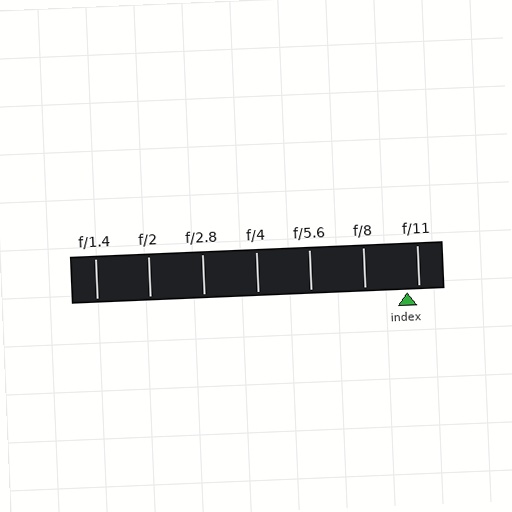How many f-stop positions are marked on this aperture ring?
There are 7 f-stop positions marked.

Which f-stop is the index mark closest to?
The index mark is closest to f/11.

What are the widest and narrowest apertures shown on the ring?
The widest aperture shown is f/1.4 and the narrowest is f/11.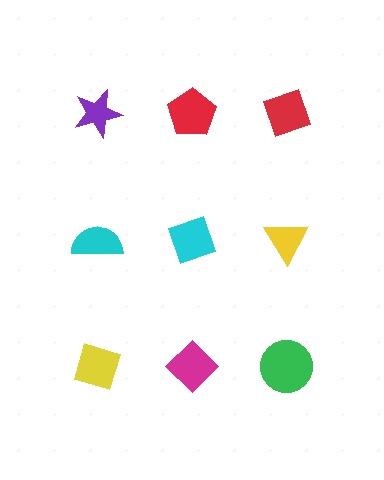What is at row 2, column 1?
A cyan semicircle.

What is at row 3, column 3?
A green circle.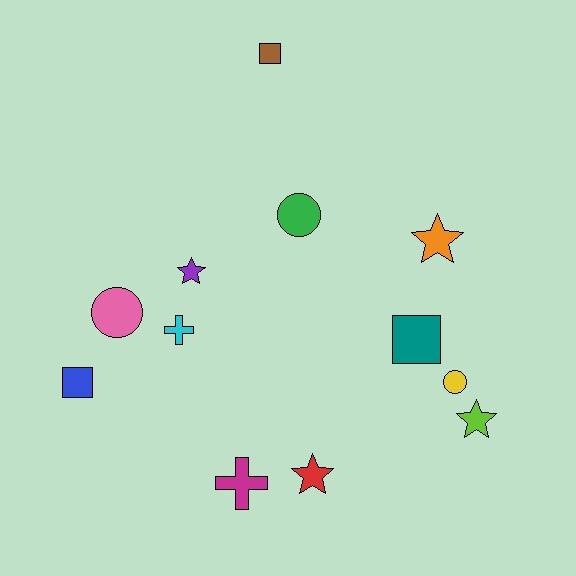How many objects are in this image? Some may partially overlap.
There are 12 objects.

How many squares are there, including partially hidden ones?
There are 3 squares.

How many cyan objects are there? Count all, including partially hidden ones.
There is 1 cyan object.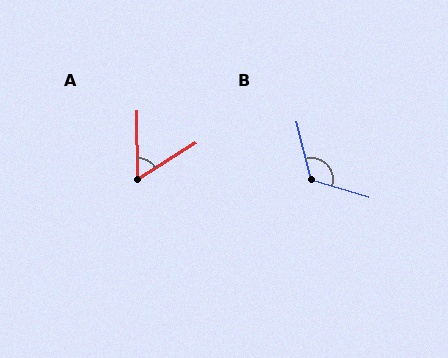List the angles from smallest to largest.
A (58°), B (122°).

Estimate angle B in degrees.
Approximately 122 degrees.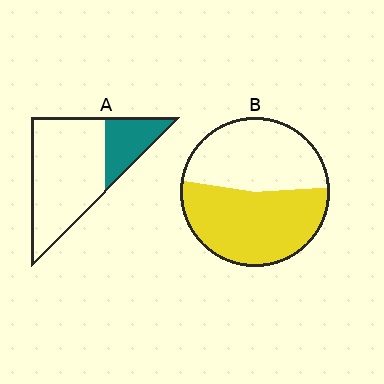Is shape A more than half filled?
No.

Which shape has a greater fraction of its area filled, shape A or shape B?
Shape B.